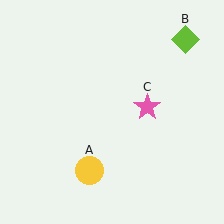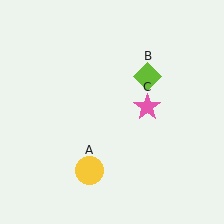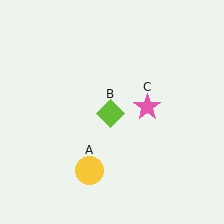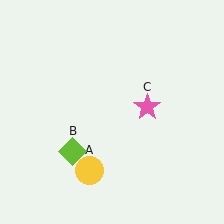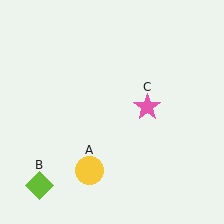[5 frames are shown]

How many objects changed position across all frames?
1 object changed position: lime diamond (object B).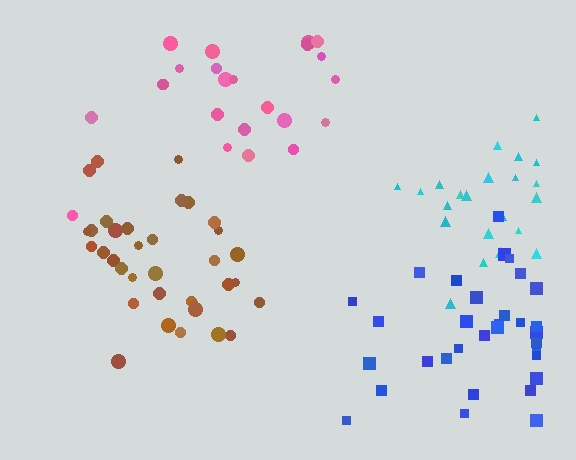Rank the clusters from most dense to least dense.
brown, cyan, blue, pink.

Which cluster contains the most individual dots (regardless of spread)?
Brown (35).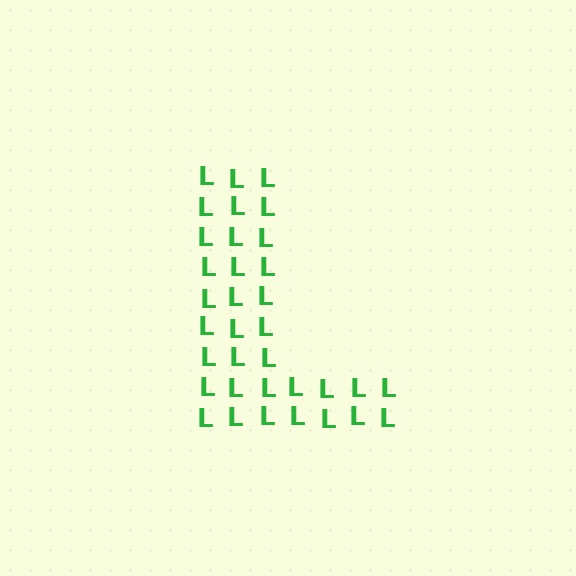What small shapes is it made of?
It is made of small letter L's.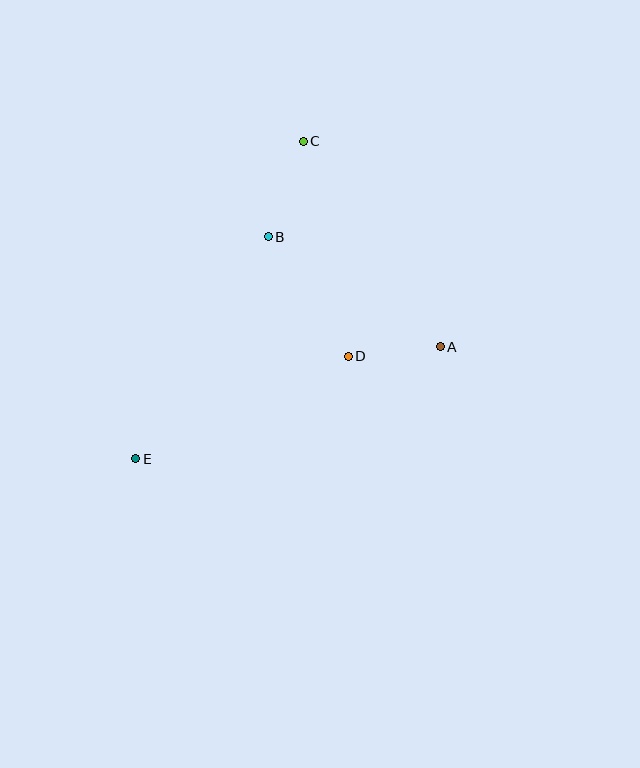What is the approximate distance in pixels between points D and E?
The distance between D and E is approximately 236 pixels.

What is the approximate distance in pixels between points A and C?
The distance between A and C is approximately 247 pixels.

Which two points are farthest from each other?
Points C and E are farthest from each other.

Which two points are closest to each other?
Points A and D are closest to each other.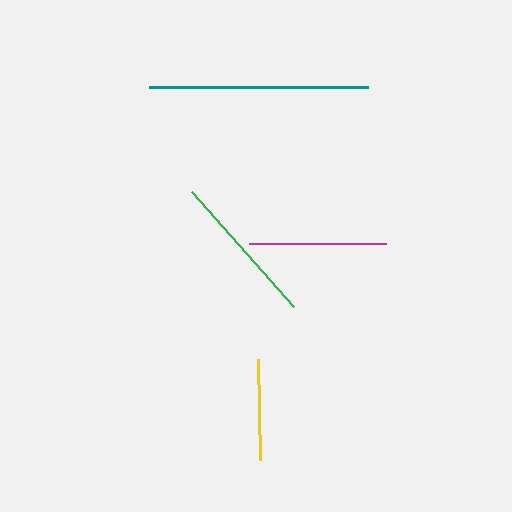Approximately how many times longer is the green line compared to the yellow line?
The green line is approximately 1.5 times the length of the yellow line.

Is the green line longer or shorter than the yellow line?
The green line is longer than the yellow line.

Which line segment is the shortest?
The yellow line is the shortest at approximately 101 pixels.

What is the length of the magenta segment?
The magenta segment is approximately 138 pixels long.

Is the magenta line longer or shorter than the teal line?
The teal line is longer than the magenta line.